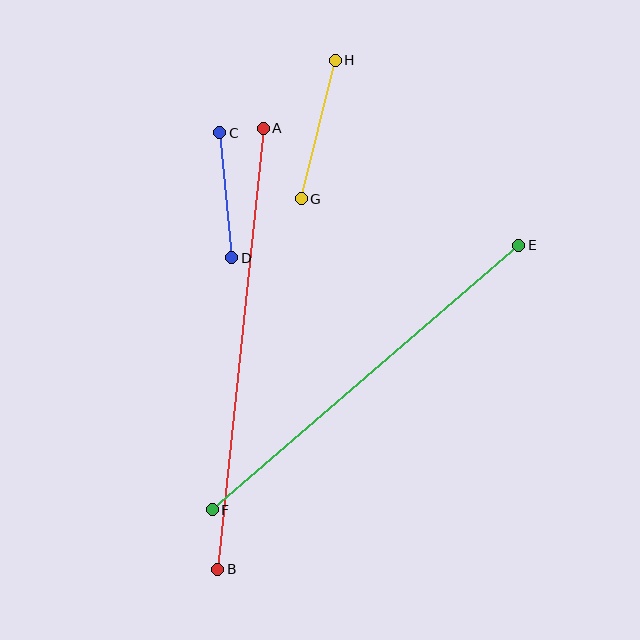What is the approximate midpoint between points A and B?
The midpoint is at approximately (241, 349) pixels.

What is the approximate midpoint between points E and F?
The midpoint is at approximately (365, 378) pixels.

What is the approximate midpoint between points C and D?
The midpoint is at approximately (226, 195) pixels.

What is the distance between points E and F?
The distance is approximately 405 pixels.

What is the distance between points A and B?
The distance is approximately 443 pixels.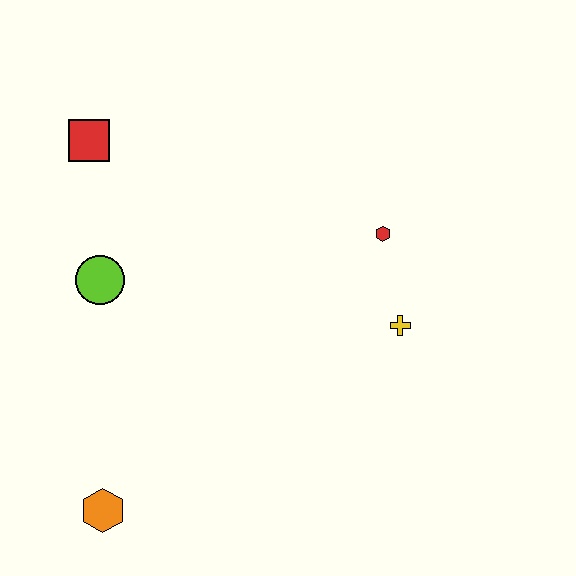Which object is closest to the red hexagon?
The yellow cross is closest to the red hexagon.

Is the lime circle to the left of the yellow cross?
Yes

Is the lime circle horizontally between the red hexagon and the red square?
Yes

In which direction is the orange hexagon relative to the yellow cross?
The orange hexagon is to the left of the yellow cross.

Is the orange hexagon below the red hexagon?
Yes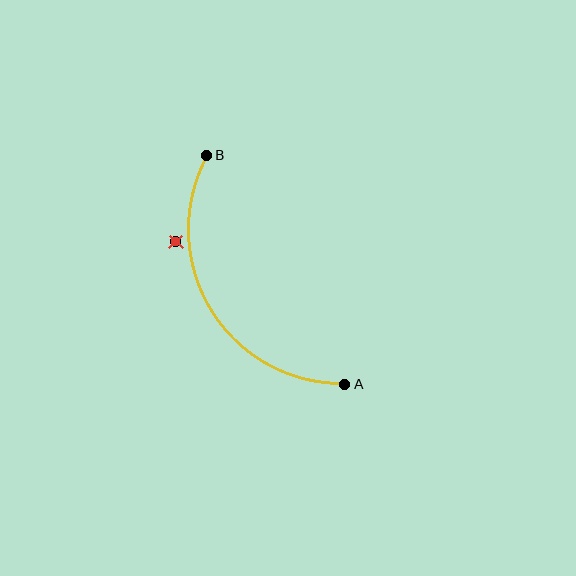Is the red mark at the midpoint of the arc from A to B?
No — the red mark does not lie on the arc at all. It sits slightly outside the curve.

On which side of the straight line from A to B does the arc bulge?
The arc bulges to the left of the straight line connecting A and B.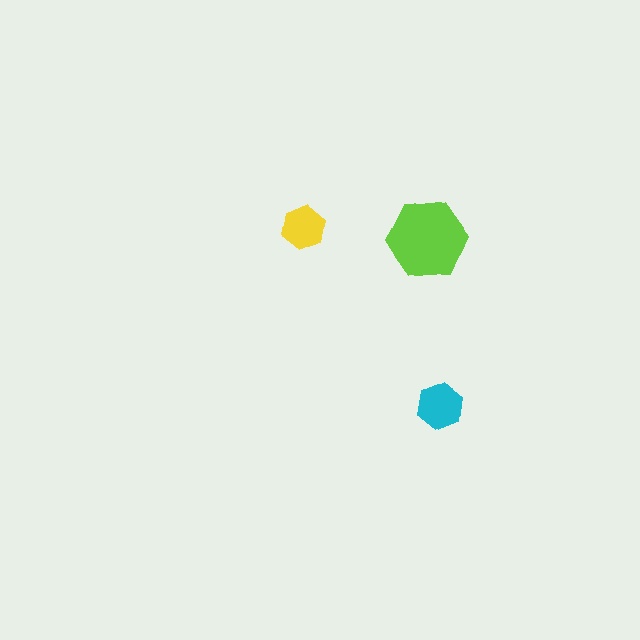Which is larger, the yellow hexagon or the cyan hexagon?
The cyan one.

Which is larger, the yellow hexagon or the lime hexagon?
The lime one.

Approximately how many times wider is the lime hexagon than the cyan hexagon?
About 1.5 times wider.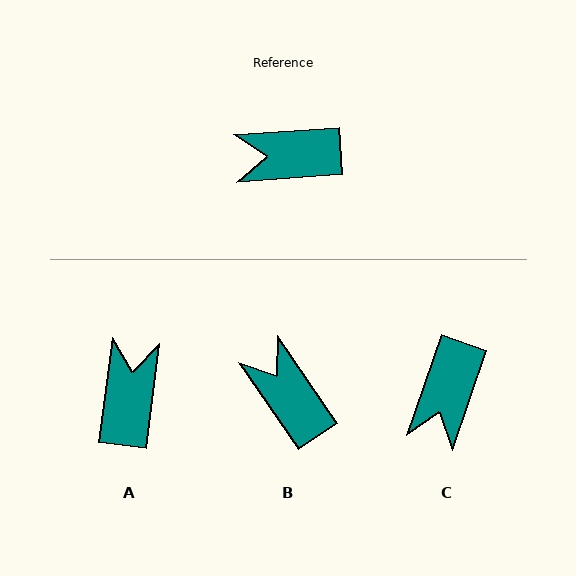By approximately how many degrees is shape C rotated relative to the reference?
Approximately 67 degrees counter-clockwise.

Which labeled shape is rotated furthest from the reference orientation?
A, about 102 degrees away.